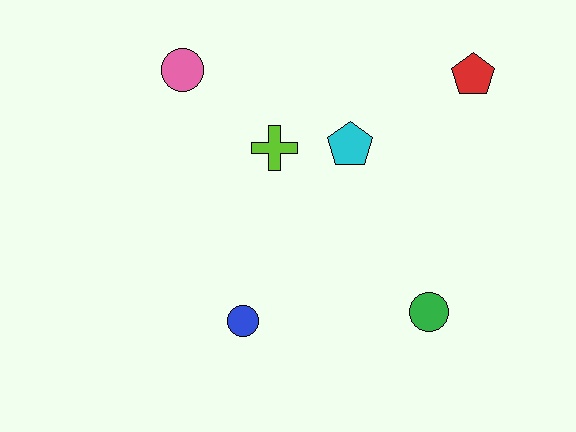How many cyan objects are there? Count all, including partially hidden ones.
There is 1 cyan object.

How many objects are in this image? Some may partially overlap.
There are 6 objects.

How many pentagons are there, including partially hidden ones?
There are 2 pentagons.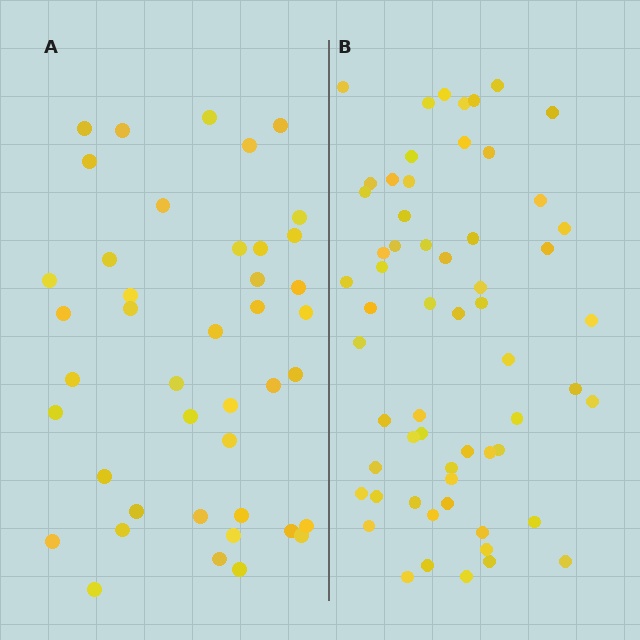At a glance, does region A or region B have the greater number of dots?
Region B (the right region) has more dots.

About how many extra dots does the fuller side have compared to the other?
Region B has approximately 20 more dots than region A.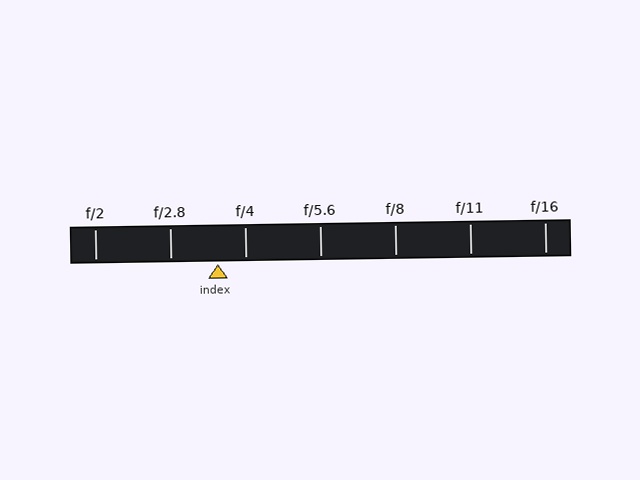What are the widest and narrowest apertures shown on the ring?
The widest aperture shown is f/2 and the narrowest is f/16.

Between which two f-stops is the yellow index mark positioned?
The index mark is between f/2.8 and f/4.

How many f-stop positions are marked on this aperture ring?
There are 7 f-stop positions marked.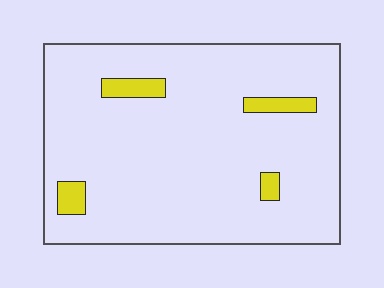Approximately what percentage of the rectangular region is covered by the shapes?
Approximately 5%.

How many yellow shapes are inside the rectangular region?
4.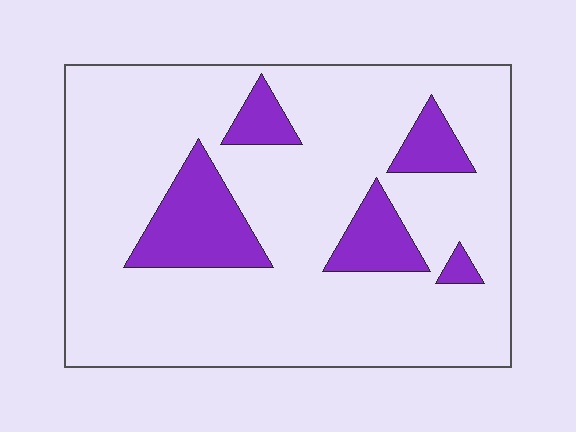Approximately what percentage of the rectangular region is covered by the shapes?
Approximately 15%.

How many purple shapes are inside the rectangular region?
5.